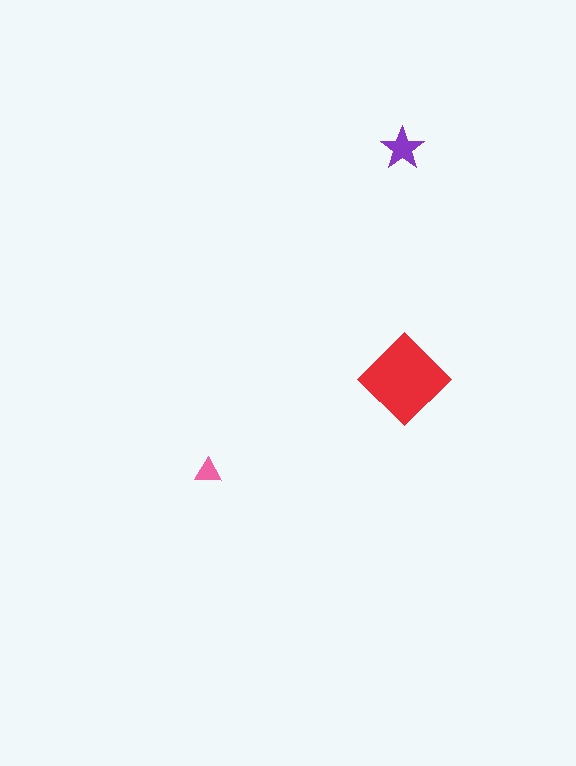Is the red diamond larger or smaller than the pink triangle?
Larger.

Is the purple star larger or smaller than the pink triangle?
Larger.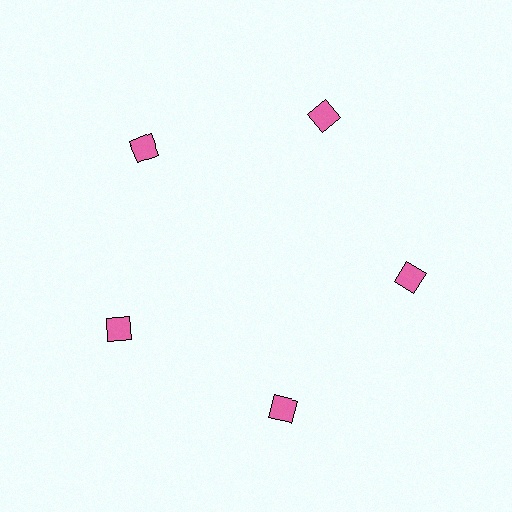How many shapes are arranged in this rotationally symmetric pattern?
There are 5 shapes, arranged in 5 groups of 1.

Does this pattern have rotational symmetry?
Yes, this pattern has 5-fold rotational symmetry. It looks the same after rotating 72 degrees around the center.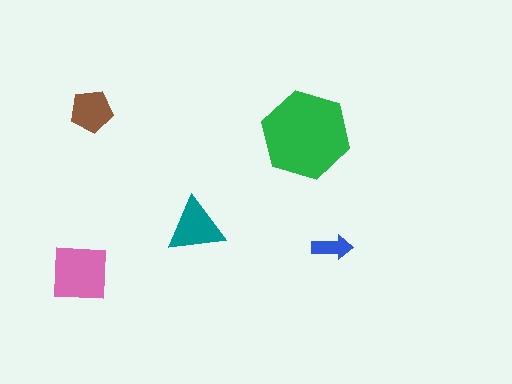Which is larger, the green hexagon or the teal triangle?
The green hexagon.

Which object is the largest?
The green hexagon.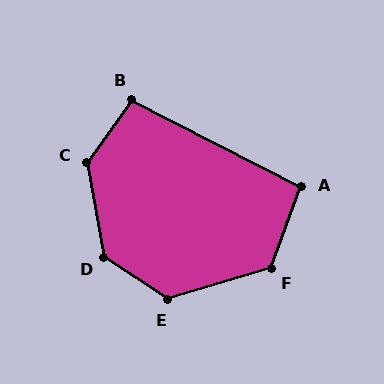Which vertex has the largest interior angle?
D, at approximately 134 degrees.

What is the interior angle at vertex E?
Approximately 130 degrees (obtuse).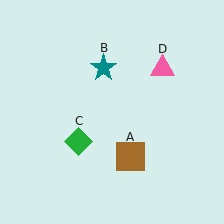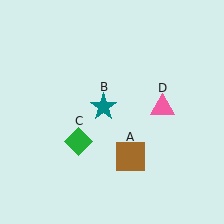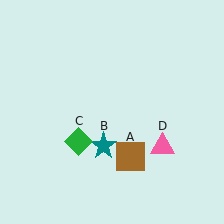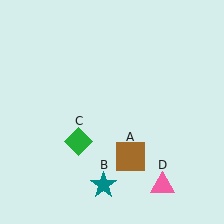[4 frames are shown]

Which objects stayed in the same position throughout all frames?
Brown square (object A) and green diamond (object C) remained stationary.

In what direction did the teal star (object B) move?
The teal star (object B) moved down.